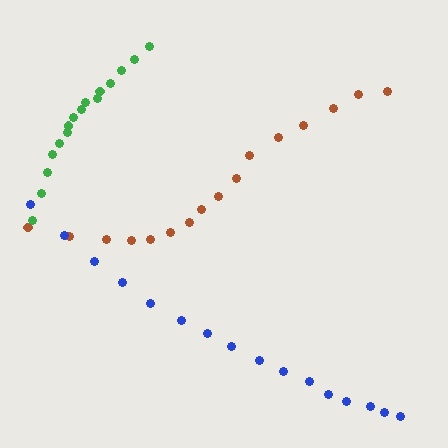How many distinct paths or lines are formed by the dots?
There are 3 distinct paths.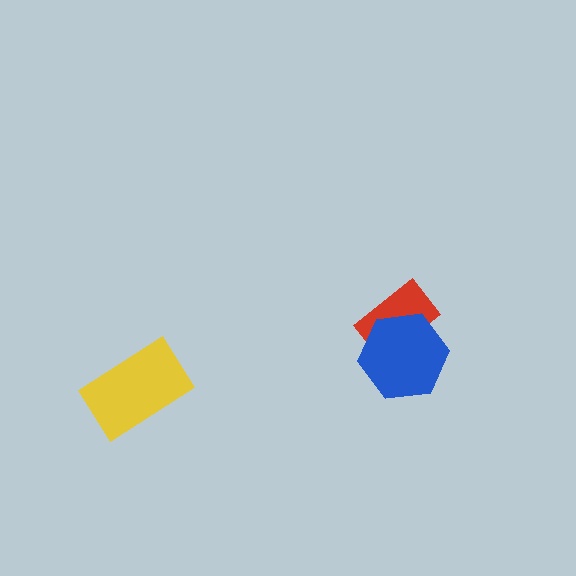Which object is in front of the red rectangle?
The blue hexagon is in front of the red rectangle.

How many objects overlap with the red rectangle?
1 object overlaps with the red rectangle.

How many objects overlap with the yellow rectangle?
0 objects overlap with the yellow rectangle.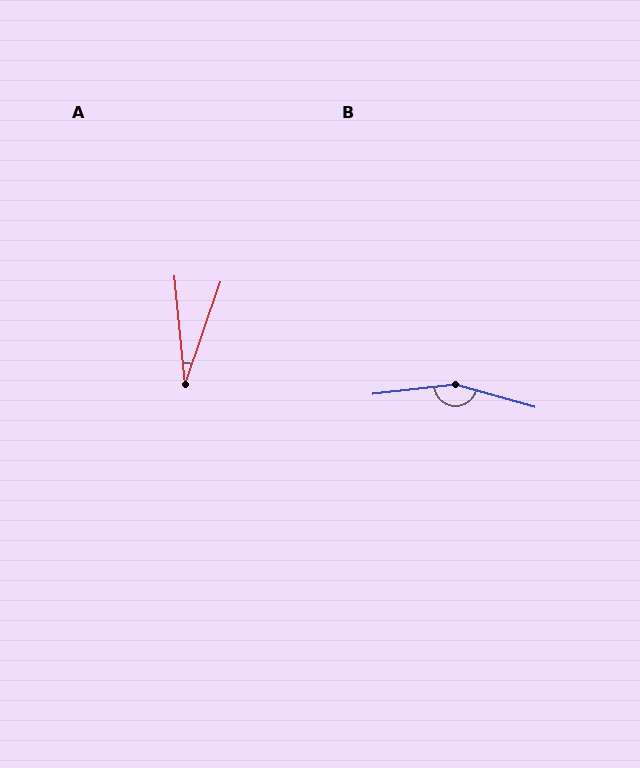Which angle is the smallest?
A, at approximately 24 degrees.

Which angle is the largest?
B, at approximately 158 degrees.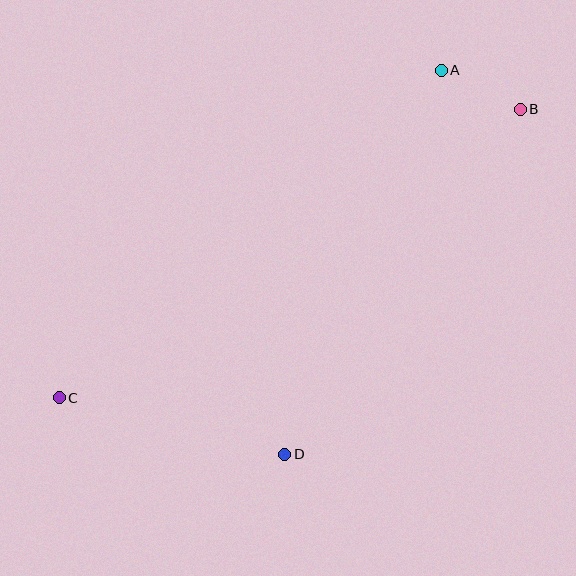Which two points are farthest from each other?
Points B and C are farthest from each other.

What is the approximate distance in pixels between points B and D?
The distance between B and D is approximately 418 pixels.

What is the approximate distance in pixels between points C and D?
The distance between C and D is approximately 232 pixels.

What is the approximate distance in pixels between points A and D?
The distance between A and D is approximately 415 pixels.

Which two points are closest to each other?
Points A and B are closest to each other.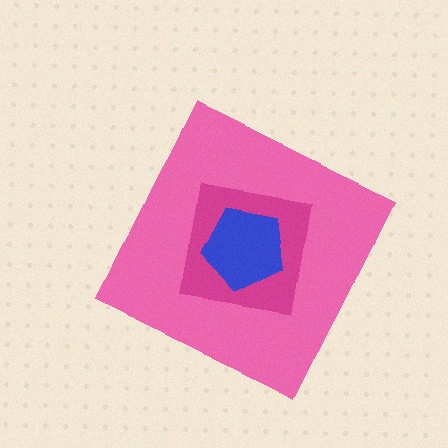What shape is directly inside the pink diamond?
The magenta square.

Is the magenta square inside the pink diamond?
Yes.